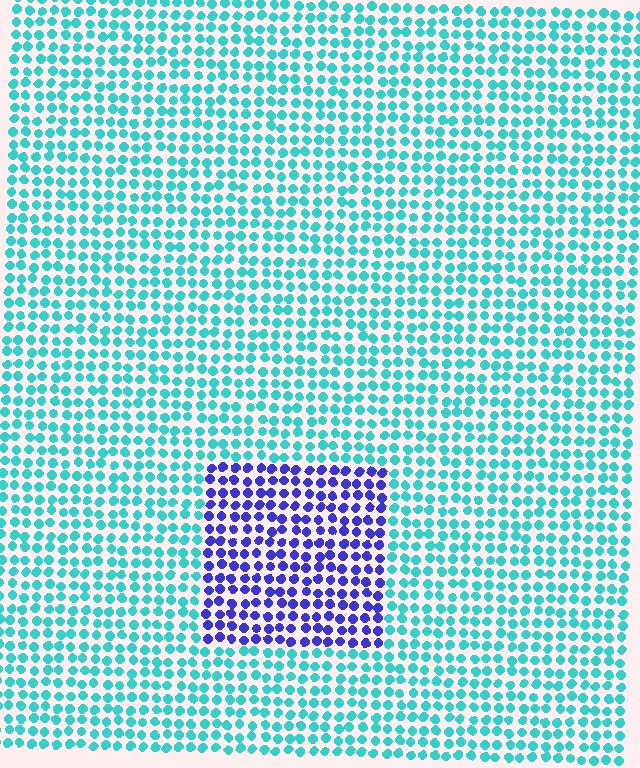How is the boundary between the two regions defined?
The boundary is defined purely by a slight shift in hue (about 66 degrees). Spacing, size, and orientation are identical on both sides.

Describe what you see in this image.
The image is filled with small cyan elements in a uniform arrangement. A rectangle-shaped region is visible where the elements are tinted to a slightly different hue, forming a subtle color boundary.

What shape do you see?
I see a rectangle.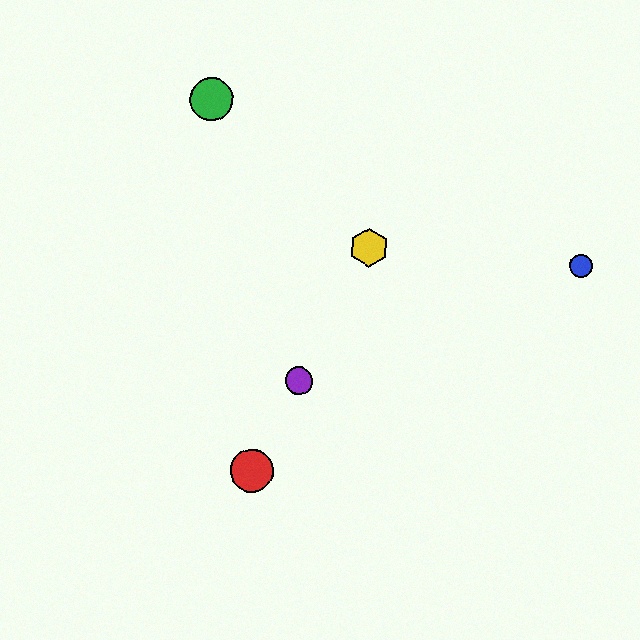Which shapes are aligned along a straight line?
The red circle, the yellow hexagon, the purple circle are aligned along a straight line.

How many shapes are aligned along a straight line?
3 shapes (the red circle, the yellow hexagon, the purple circle) are aligned along a straight line.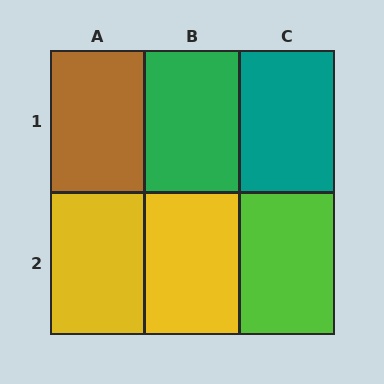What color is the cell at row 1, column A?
Brown.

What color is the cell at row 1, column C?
Teal.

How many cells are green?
1 cell is green.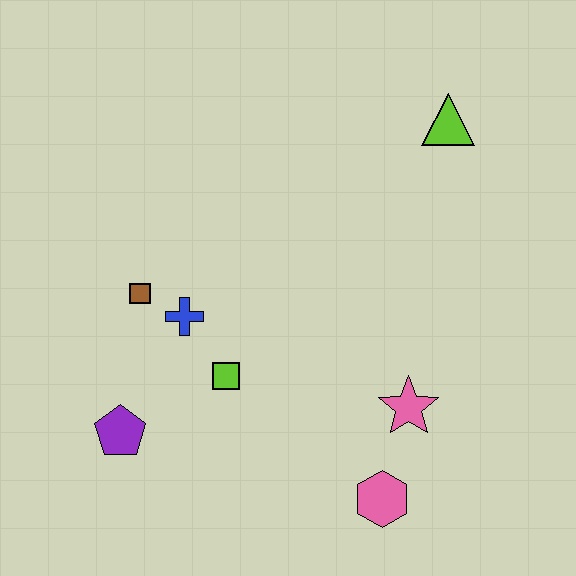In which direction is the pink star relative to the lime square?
The pink star is to the right of the lime square.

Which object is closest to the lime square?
The blue cross is closest to the lime square.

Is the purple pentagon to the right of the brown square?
No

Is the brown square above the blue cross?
Yes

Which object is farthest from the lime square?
The lime triangle is farthest from the lime square.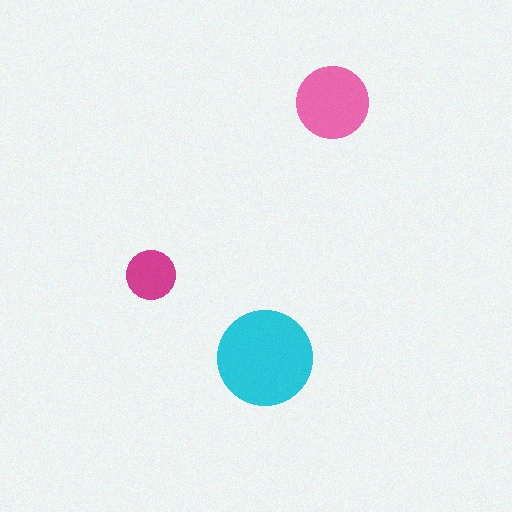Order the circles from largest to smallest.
the cyan one, the pink one, the magenta one.